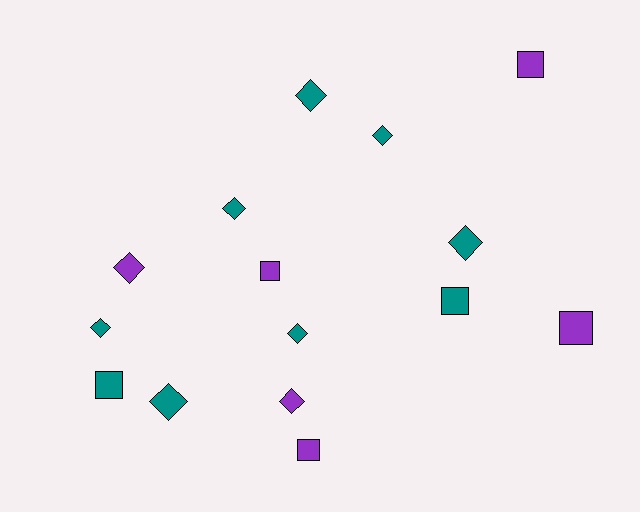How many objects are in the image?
There are 15 objects.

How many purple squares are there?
There are 4 purple squares.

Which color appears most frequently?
Teal, with 9 objects.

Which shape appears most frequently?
Diamond, with 9 objects.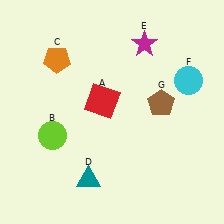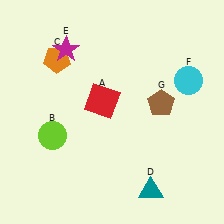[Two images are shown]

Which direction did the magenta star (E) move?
The magenta star (E) moved left.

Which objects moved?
The objects that moved are: the teal triangle (D), the magenta star (E).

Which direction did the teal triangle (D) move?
The teal triangle (D) moved right.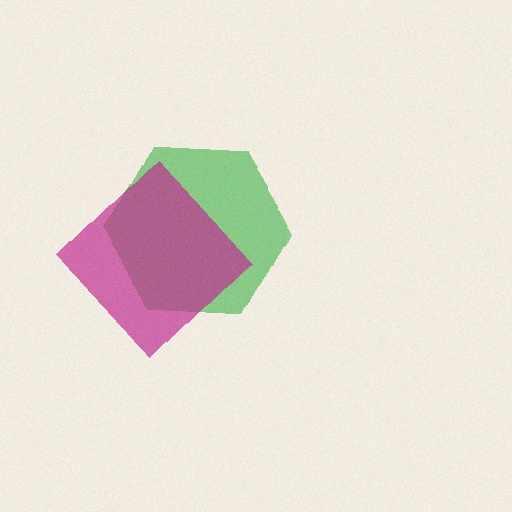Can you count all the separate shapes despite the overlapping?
Yes, there are 2 separate shapes.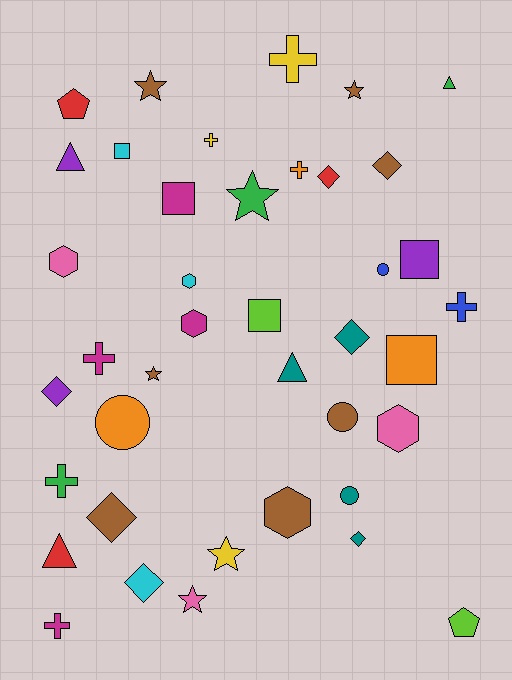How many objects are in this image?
There are 40 objects.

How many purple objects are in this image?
There are 3 purple objects.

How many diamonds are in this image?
There are 7 diamonds.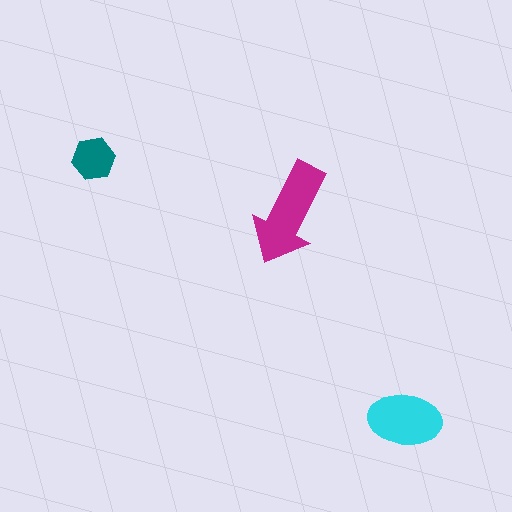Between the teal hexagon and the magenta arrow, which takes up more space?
The magenta arrow.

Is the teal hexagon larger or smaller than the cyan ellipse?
Smaller.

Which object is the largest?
The magenta arrow.